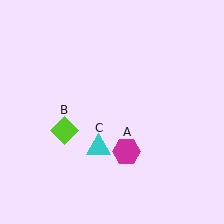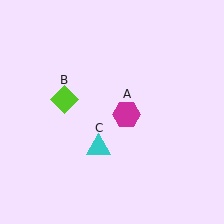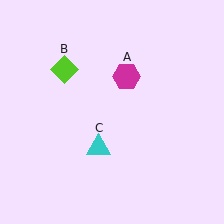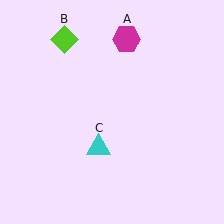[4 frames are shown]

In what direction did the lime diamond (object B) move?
The lime diamond (object B) moved up.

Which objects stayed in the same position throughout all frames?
Cyan triangle (object C) remained stationary.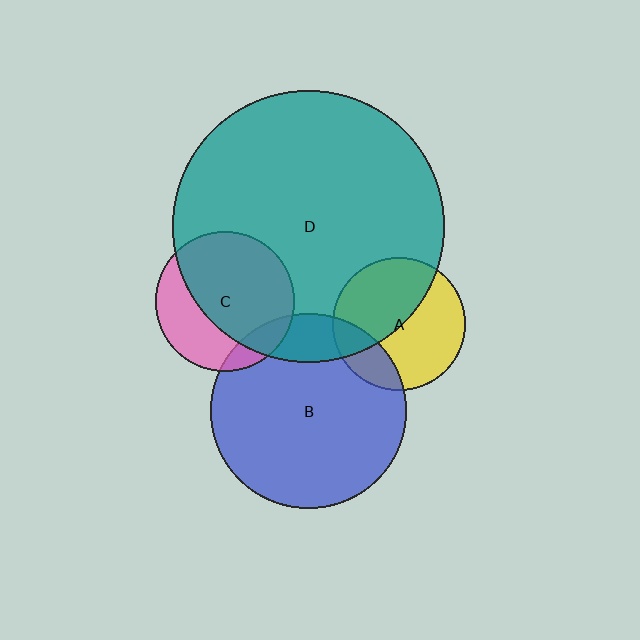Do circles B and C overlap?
Yes.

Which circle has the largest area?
Circle D (teal).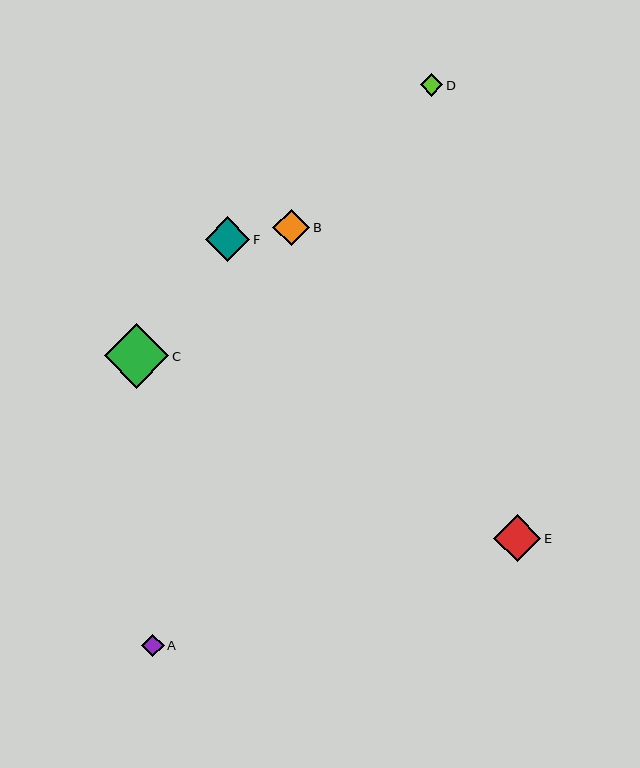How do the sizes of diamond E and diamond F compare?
Diamond E and diamond F are approximately the same size.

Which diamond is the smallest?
Diamond D is the smallest with a size of approximately 23 pixels.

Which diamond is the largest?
Diamond C is the largest with a size of approximately 64 pixels.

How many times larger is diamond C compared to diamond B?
Diamond C is approximately 1.8 times the size of diamond B.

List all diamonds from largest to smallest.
From largest to smallest: C, E, F, B, A, D.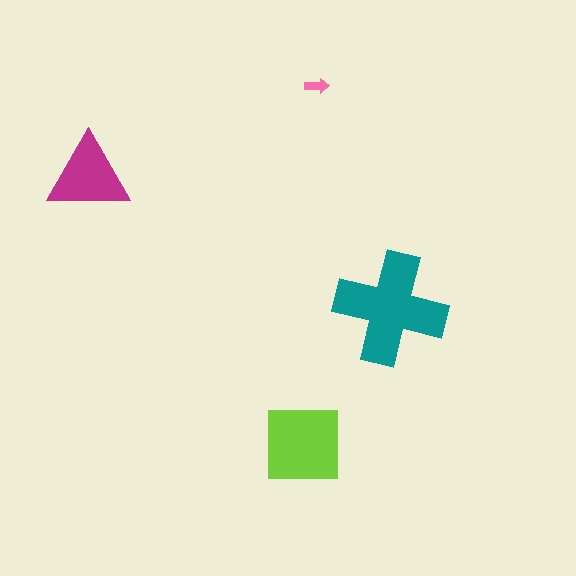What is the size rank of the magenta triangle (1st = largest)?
3rd.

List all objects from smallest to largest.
The pink arrow, the magenta triangle, the lime square, the teal cross.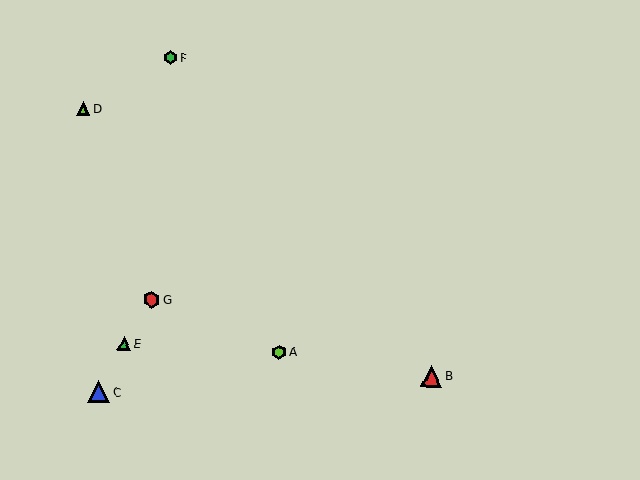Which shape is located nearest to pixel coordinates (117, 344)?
The green triangle (labeled E) at (124, 343) is nearest to that location.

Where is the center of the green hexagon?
The center of the green hexagon is at (170, 58).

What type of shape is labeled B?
Shape B is a red triangle.